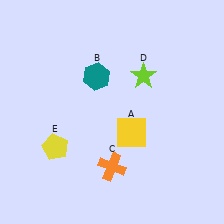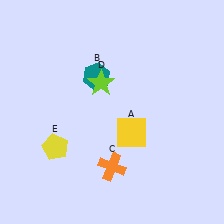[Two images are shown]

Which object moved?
The lime star (D) moved left.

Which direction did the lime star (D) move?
The lime star (D) moved left.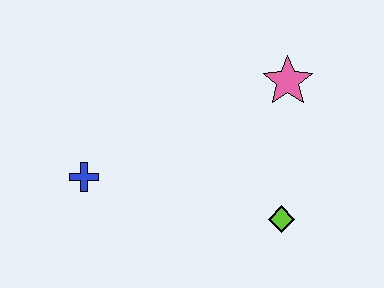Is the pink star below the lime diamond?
No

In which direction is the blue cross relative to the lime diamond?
The blue cross is to the left of the lime diamond.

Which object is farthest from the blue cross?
The pink star is farthest from the blue cross.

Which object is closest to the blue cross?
The lime diamond is closest to the blue cross.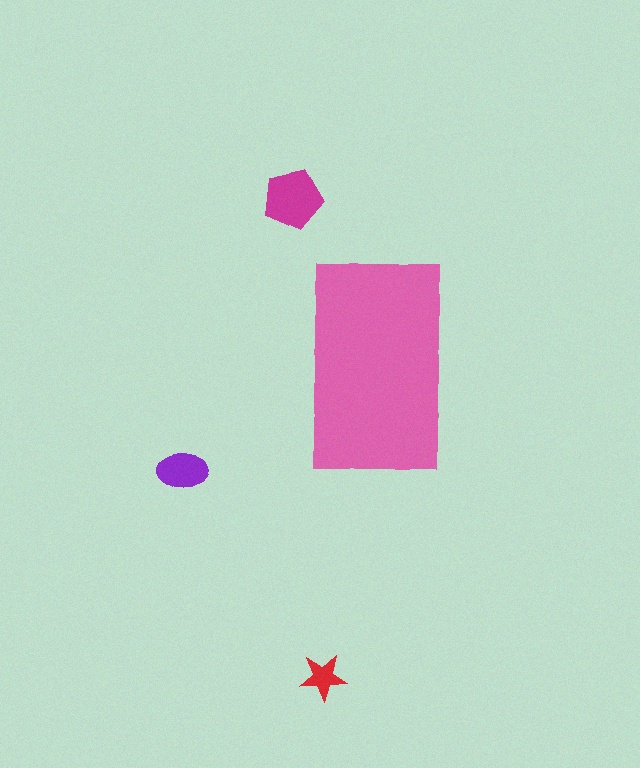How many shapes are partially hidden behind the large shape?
0 shapes are partially hidden.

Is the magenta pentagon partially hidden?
No, the magenta pentagon is fully visible.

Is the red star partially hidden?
No, the red star is fully visible.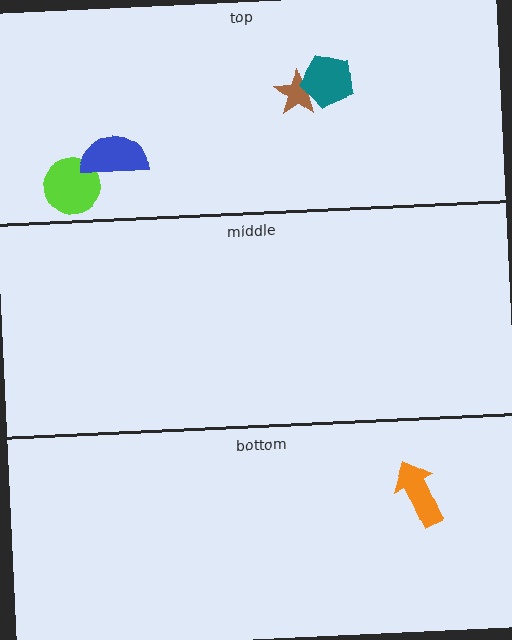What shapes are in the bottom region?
The orange arrow.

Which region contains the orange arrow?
The bottom region.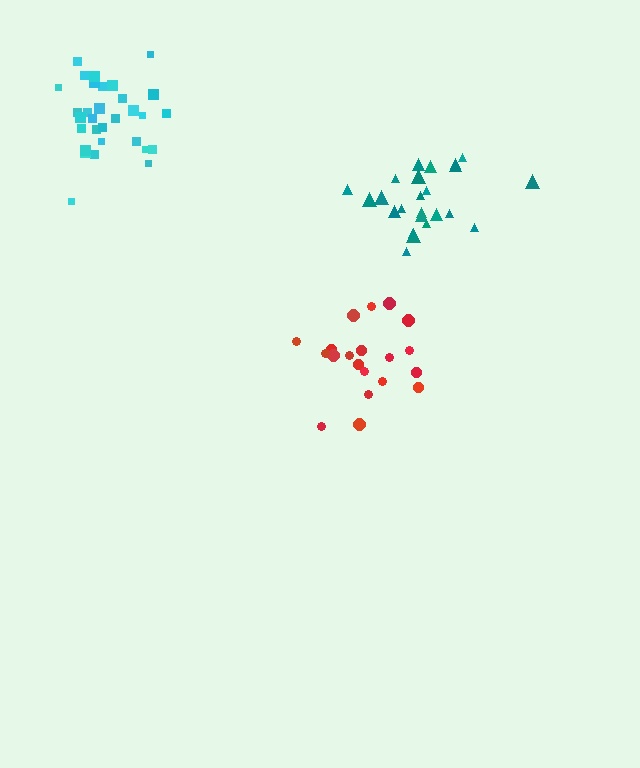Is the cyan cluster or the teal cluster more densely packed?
Cyan.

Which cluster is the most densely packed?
Cyan.